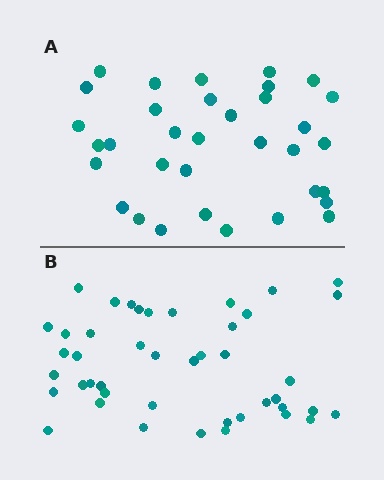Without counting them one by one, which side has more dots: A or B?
Region B (the bottom region) has more dots.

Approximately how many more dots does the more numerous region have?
Region B has roughly 10 or so more dots than region A.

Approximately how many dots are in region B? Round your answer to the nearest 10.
About 40 dots. (The exact count is 44, which rounds to 40.)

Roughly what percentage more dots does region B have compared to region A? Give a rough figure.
About 30% more.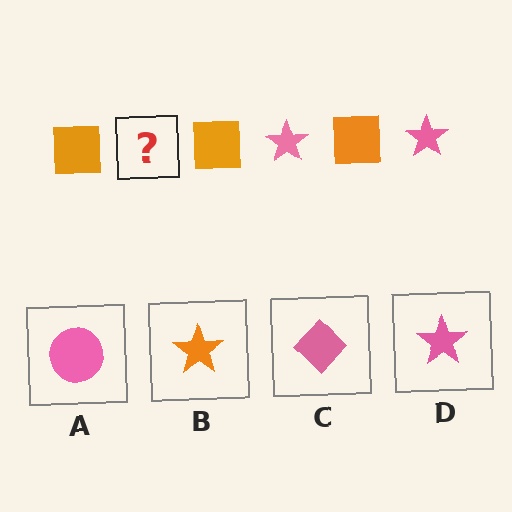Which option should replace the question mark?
Option D.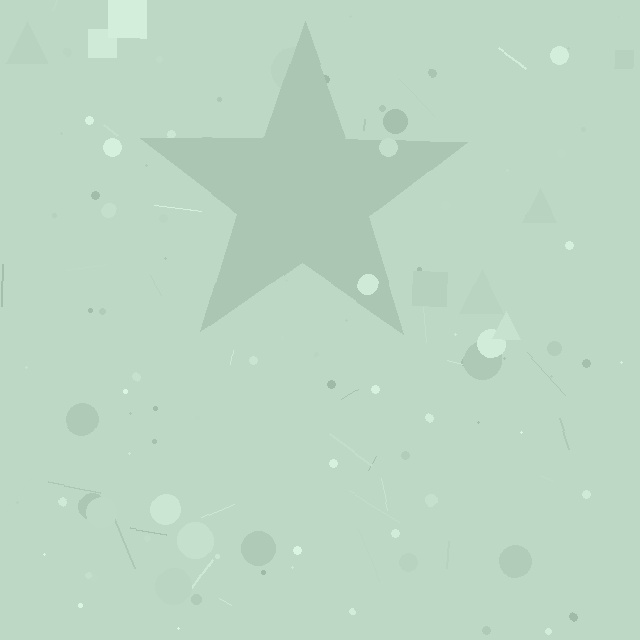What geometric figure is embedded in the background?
A star is embedded in the background.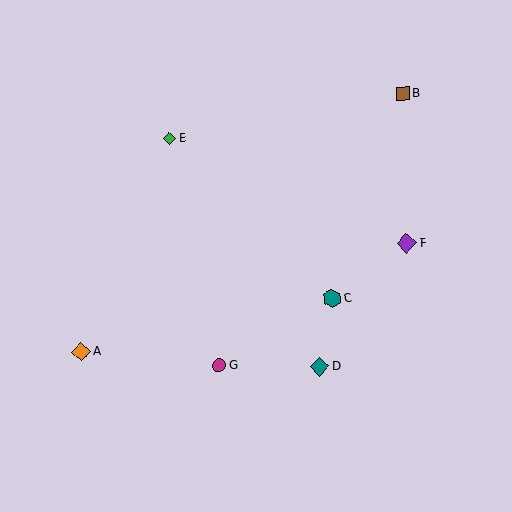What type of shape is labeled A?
Shape A is an orange diamond.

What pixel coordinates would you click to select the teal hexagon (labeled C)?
Click at (332, 299) to select the teal hexagon C.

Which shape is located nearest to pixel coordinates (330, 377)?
The teal diamond (labeled D) at (320, 367) is nearest to that location.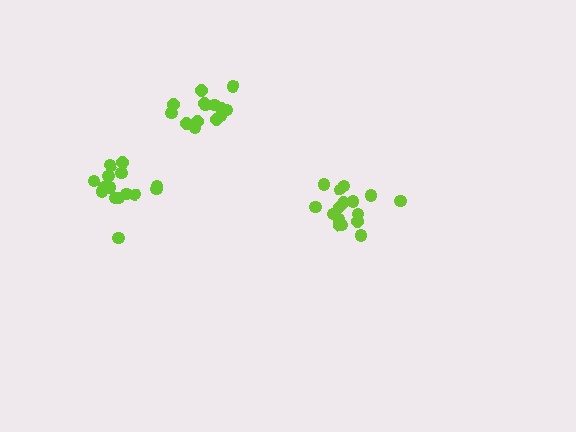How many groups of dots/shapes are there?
There are 3 groups.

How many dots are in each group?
Group 1: 16 dots, Group 2: 14 dots, Group 3: 16 dots (46 total).